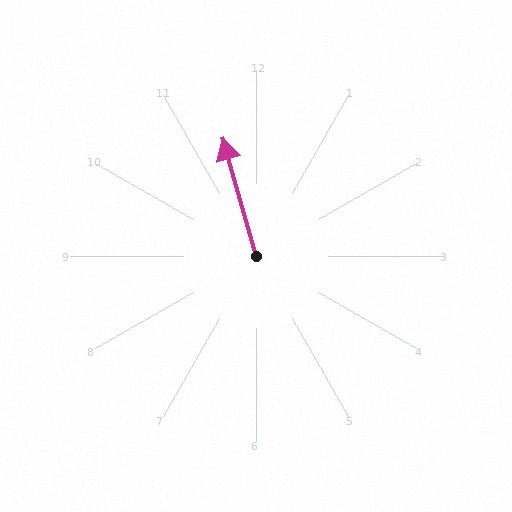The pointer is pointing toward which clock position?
Roughly 11 o'clock.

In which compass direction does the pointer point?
North.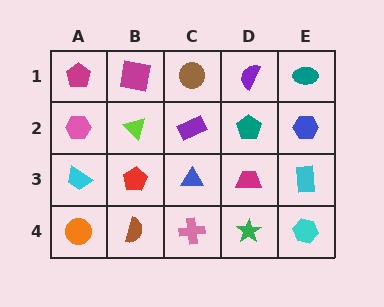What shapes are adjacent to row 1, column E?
A blue hexagon (row 2, column E), a purple semicircle (row 1, column D).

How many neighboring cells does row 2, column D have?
4.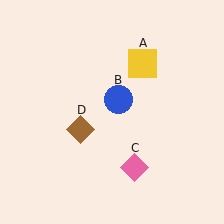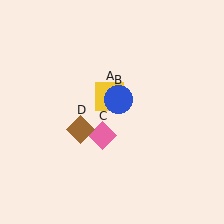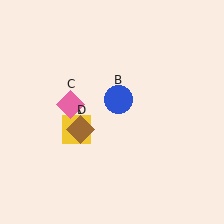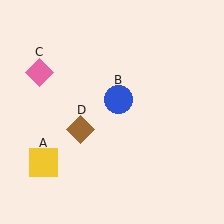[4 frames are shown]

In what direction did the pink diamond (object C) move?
The pink diamond (object C) moved up and to the left.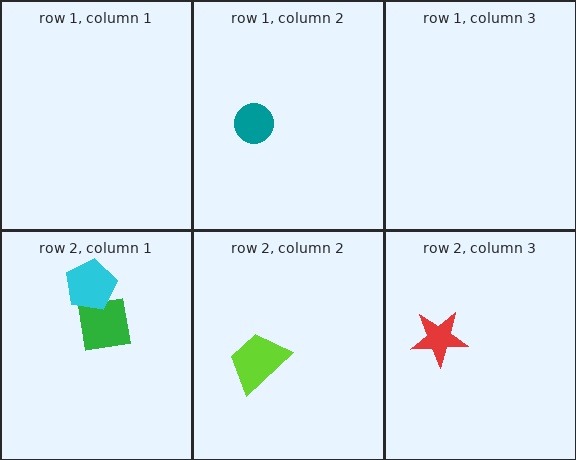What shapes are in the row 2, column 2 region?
The lime trapezoid.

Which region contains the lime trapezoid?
The row 2, column 2 region.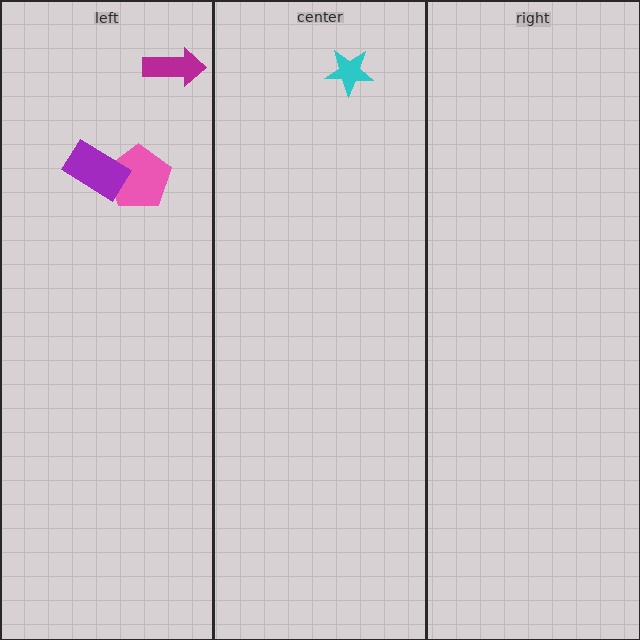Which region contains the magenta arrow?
The left region.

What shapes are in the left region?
The pink pentagon, the magenta arrow, the purple rectangle.